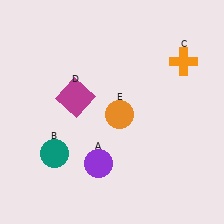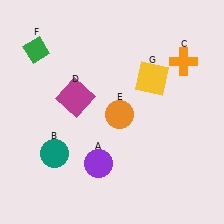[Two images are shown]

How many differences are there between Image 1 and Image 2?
There are 2 differences between the two images.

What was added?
A green diamond (F), a yellow square (G) were added in Image 2.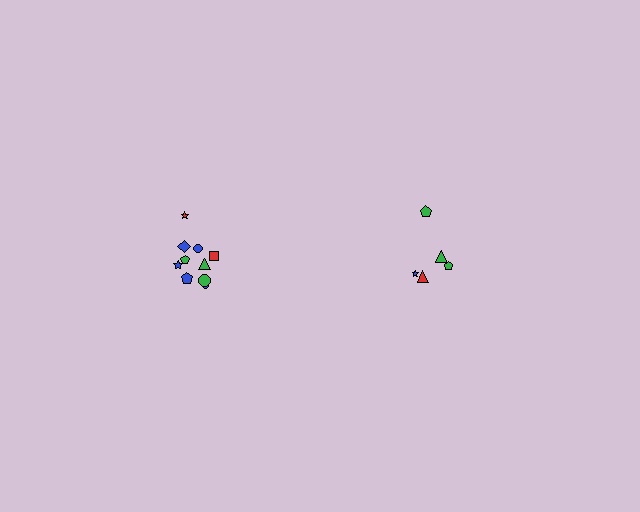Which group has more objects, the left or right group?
The left group.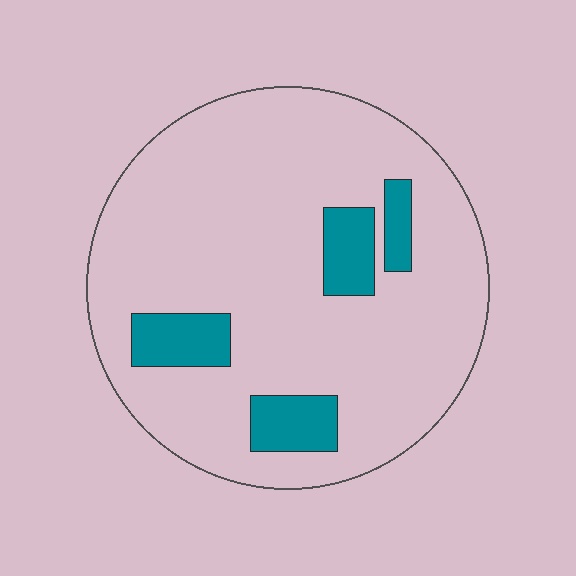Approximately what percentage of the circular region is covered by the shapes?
Approximately 15%.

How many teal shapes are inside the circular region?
4.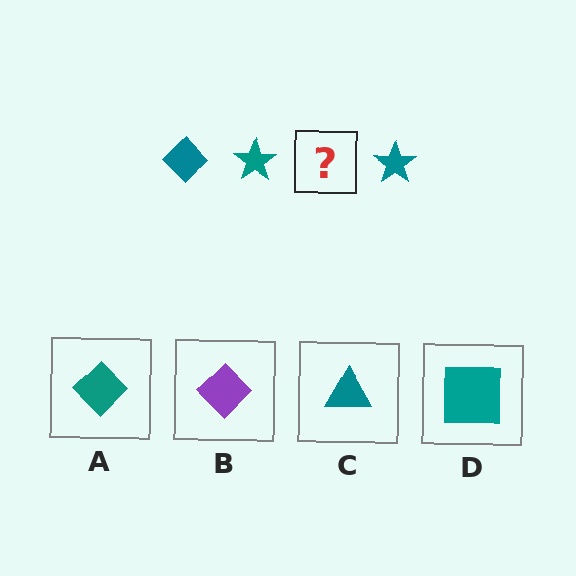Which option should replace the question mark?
Option A.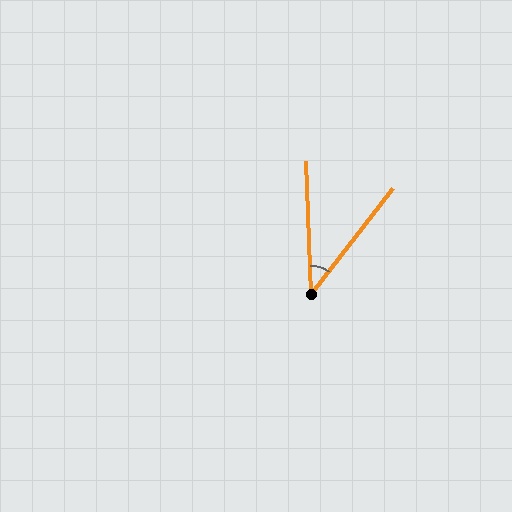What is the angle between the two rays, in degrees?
Approximately 40 degrees.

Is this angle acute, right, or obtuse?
It is acute.